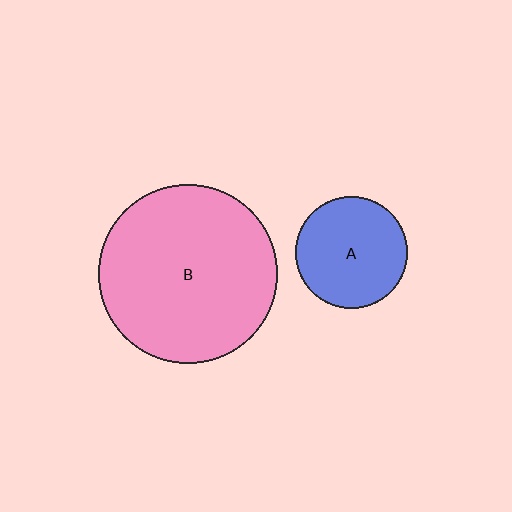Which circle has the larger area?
Circle B (pink).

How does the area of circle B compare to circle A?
Approximately 2.5 times.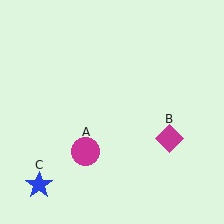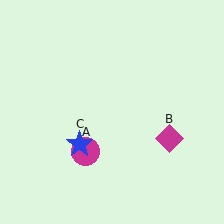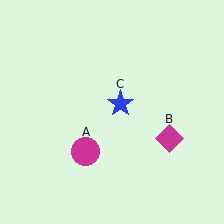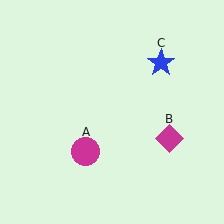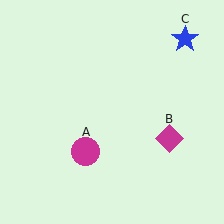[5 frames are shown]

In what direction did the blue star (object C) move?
The blue star (object C) moved up and to the right.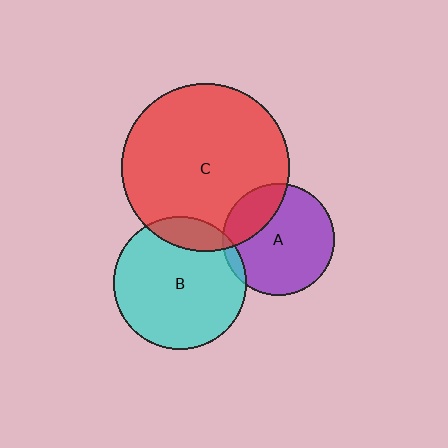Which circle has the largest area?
Circle C (red).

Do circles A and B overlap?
Yes.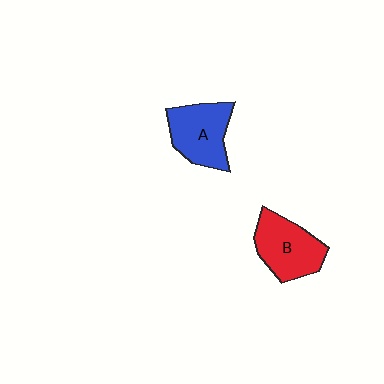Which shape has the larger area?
Shape B (red).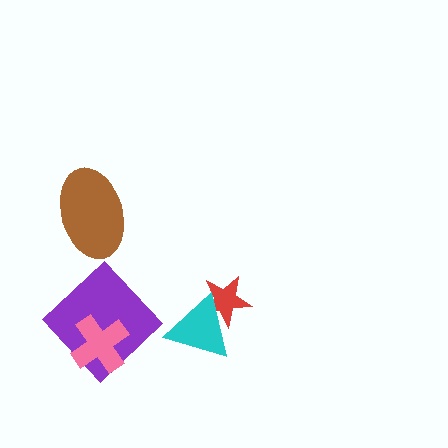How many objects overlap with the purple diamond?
1 object overlaps with the purple diamond.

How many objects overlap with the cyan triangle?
1 object overlaps with the cyan triangle.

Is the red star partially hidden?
Yes, it is partially covered by another shape.